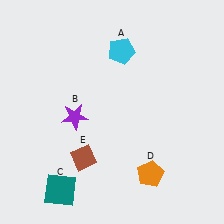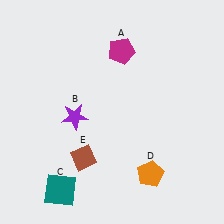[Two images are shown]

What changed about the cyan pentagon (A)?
In Image 1, A is cyan. In Image 2, it changed to magenta.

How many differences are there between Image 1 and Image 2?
There is 1 difference between the two images.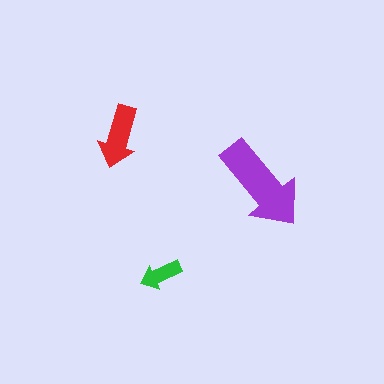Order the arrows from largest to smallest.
the purple one, the red one, the green one.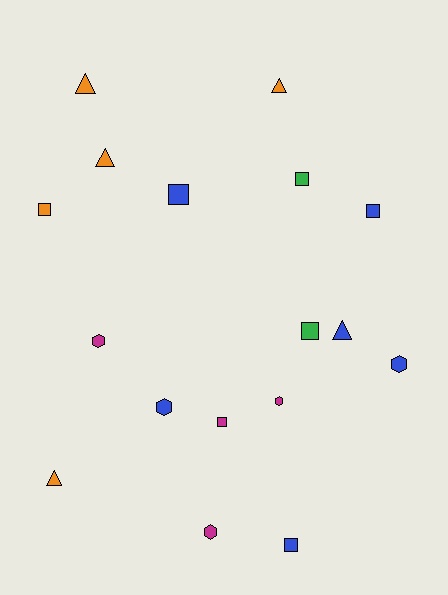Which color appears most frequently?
Blue, with 6 objects.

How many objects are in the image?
There are 17 objects.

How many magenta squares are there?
There is 1 magenta square.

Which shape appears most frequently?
Square, with 7 objects.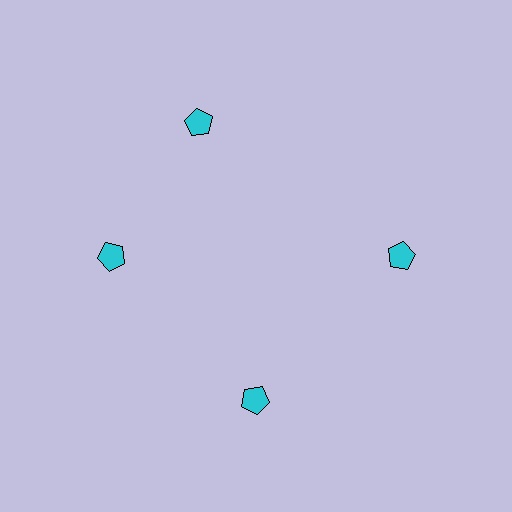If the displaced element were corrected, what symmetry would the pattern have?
It would have 4-fold rotational symmetry — the pattern would map onto itself every 90 degrees.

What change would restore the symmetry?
The symmetry would be restored by rotating it back into even spacing with its neighbors so that all 4 pentagons sit at equal angles and equal distance from the center.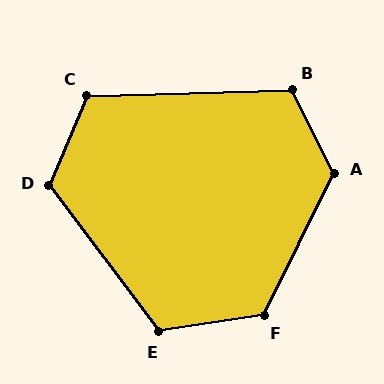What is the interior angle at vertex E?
Approximately 118 degrees (obtuse).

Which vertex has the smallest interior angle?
C, at approximately 114 degrees.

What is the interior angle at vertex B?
Approximately 115 degrees (obtuse).